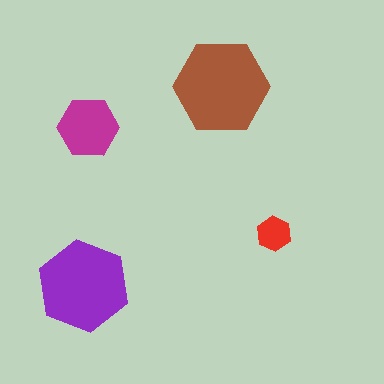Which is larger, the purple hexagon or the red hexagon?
The purple one.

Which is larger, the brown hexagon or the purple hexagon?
The brown one.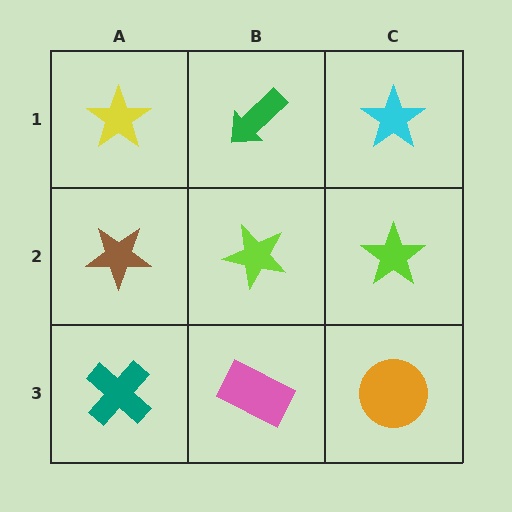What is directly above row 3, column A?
A brown star.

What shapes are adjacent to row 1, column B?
A lime star (row 2, column B), a yellow star (row 1, column A), a cyan star (row 1, column C).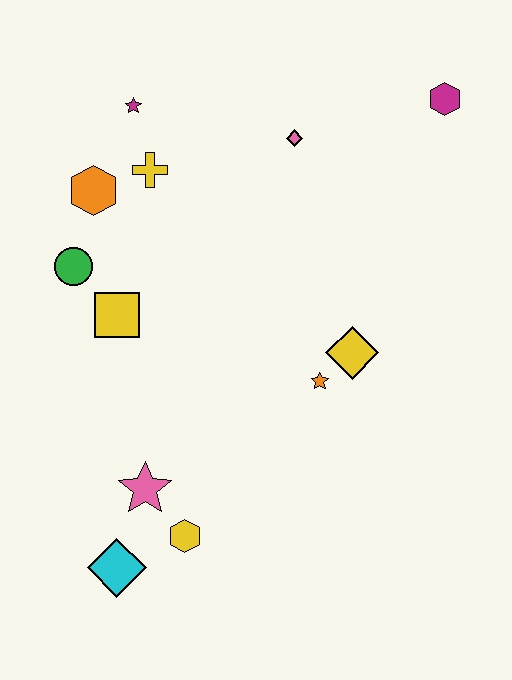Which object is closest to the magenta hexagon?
The pink diamond is closest to the magenta hexagon.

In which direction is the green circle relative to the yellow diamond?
The green circle is to the left of the yellow diamond.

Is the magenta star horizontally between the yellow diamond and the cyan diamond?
Yes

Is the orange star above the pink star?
Yes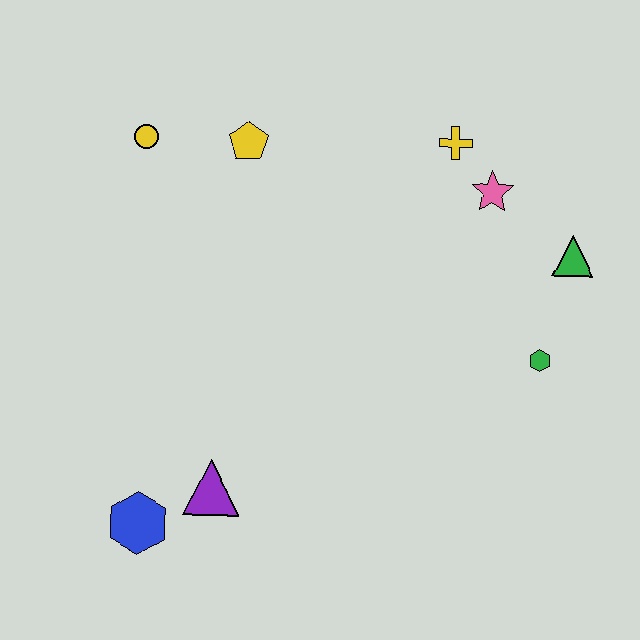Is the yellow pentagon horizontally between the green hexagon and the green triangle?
No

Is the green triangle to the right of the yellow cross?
Yes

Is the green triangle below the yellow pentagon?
Yes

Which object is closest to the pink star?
The yellow cross is closest to the pink star.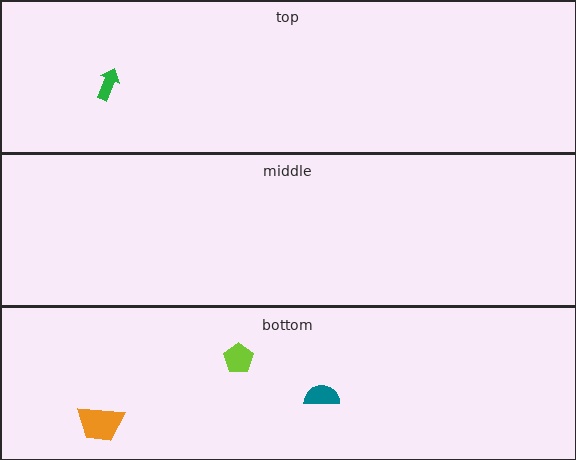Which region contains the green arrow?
The top region.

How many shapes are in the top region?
1.